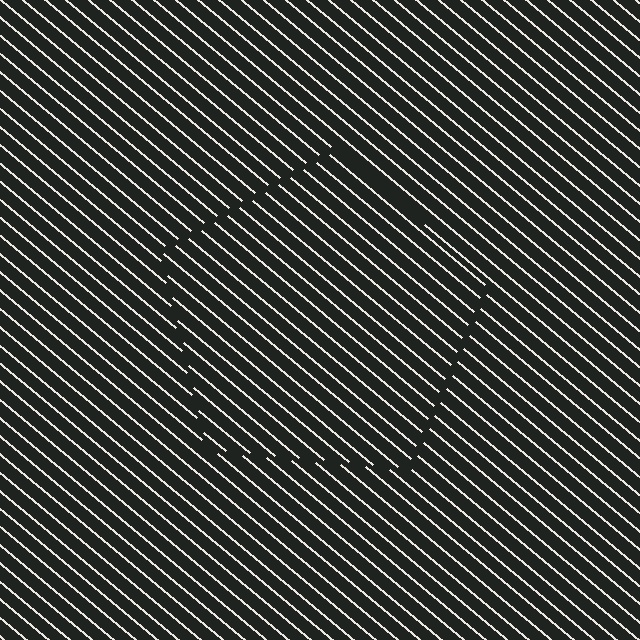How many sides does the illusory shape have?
5 sides — the line-ends trace a pentagon.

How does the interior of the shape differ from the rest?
The interior of the shape contains the same grating, shifted by half a period — the contour is defined by the phase discontinuity where line-ends from the inner and outer gratings abut.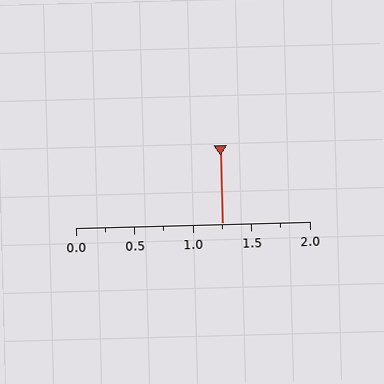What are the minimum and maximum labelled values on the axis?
The axis runs from 0.0 to 2.0.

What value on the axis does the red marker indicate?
The marker indicates approximately 1.25.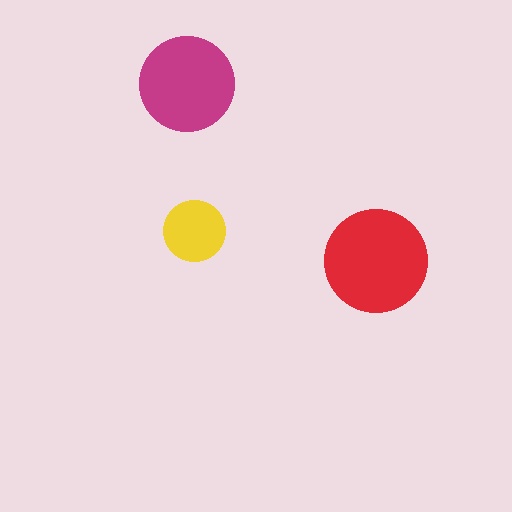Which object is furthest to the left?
The magenta circle is leftmost.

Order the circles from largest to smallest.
the red one, the magenta one, the yellow one.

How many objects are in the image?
There are 3 objects in the image.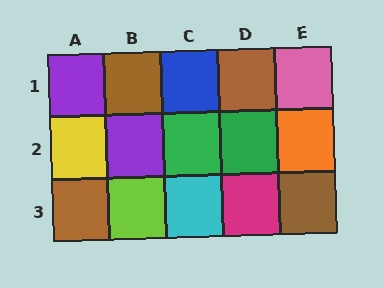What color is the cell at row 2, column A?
Yellow.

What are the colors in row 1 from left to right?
Purple, brown, blue, brown, pink.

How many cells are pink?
1 cell is pink.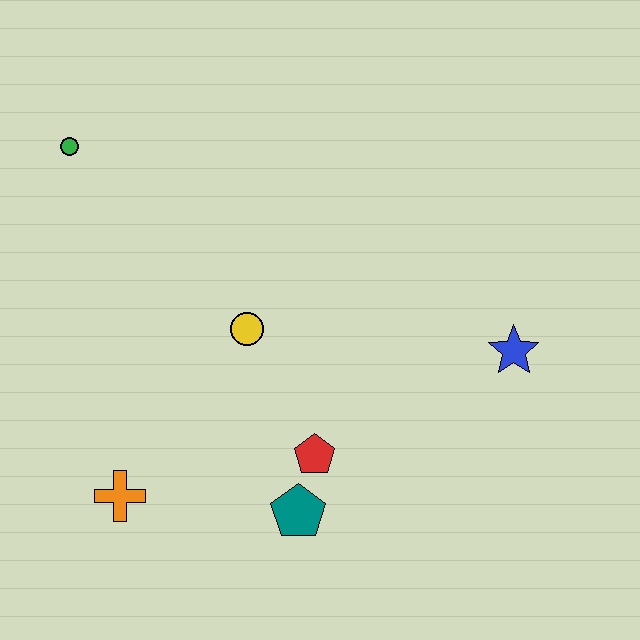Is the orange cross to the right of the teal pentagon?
No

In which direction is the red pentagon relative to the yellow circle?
The red pentagon is below the yellow circle.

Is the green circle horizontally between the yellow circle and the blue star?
No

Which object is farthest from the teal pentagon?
The green circle is farthest from the teal pentagon.